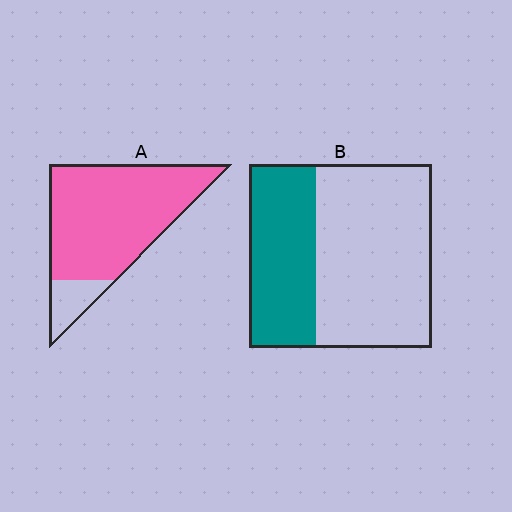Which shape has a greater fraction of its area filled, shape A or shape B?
Shape A.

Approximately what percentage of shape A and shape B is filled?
A is approximately 85% and B is approximately 35%.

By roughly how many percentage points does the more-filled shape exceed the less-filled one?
By roughly 50 percentage points (A over B).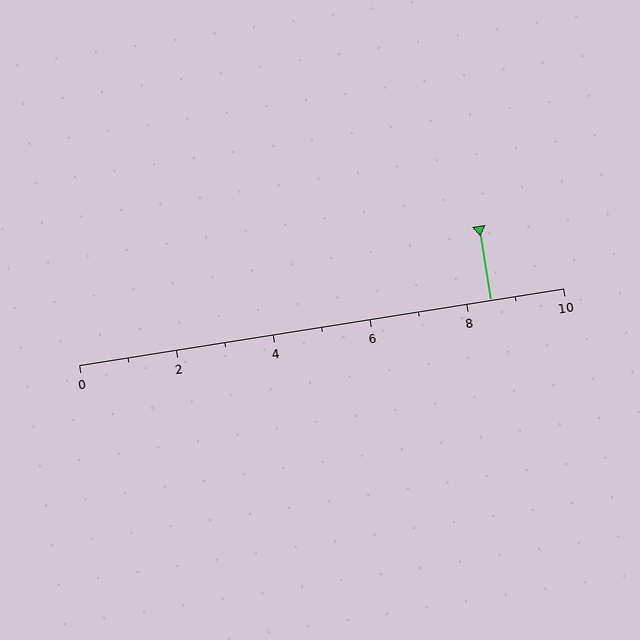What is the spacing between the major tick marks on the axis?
The major ticks are spaced 2 apart.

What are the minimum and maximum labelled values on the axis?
The axis runs from 0 to 10.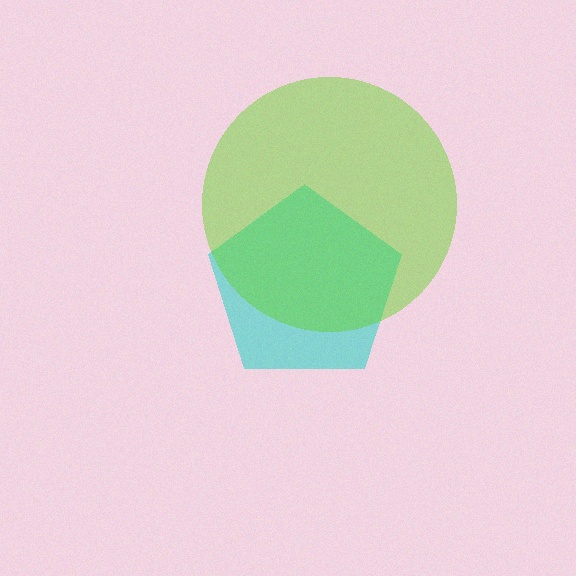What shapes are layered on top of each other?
The layered shapes are: a cyan pentagon, a lime circle.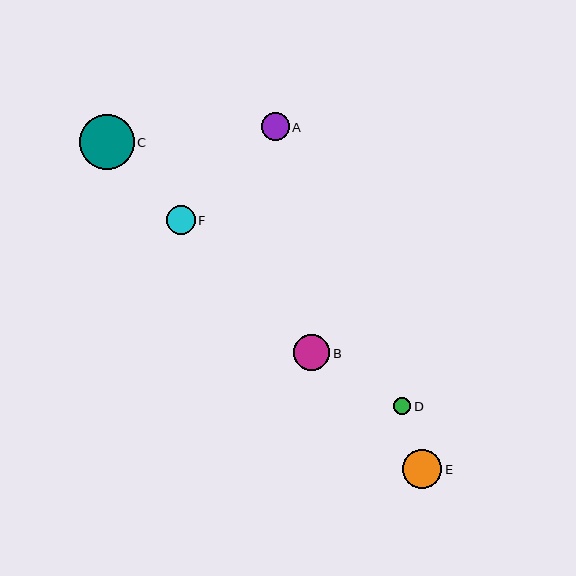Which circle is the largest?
Circle C is the largest with a size of approximately 55 pixels.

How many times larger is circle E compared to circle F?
Circle E is approximately 1.3 times the size of circle F.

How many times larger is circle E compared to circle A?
Circle E is approximately 1.4 times the size of circle A.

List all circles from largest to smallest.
From largest to smallest: C, E, B, F, A, D.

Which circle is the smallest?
Circle D is the smallest with a size of approximately 17 pixels.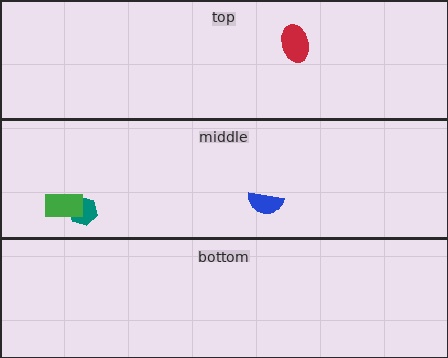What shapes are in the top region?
The red ellipse.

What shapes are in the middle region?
The teal hexagon, the blue semicircle, the green rectangle.